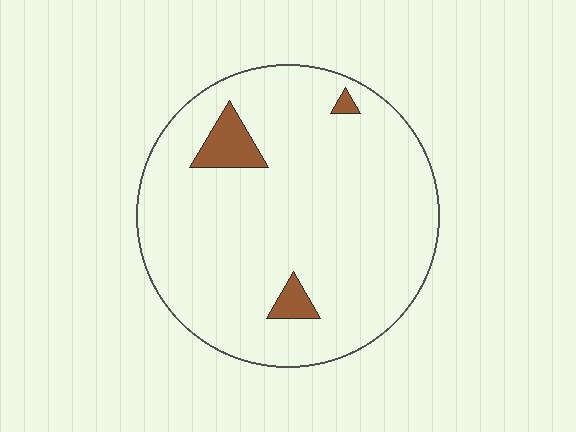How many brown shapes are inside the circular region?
3.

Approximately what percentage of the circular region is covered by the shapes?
Approximately 5%.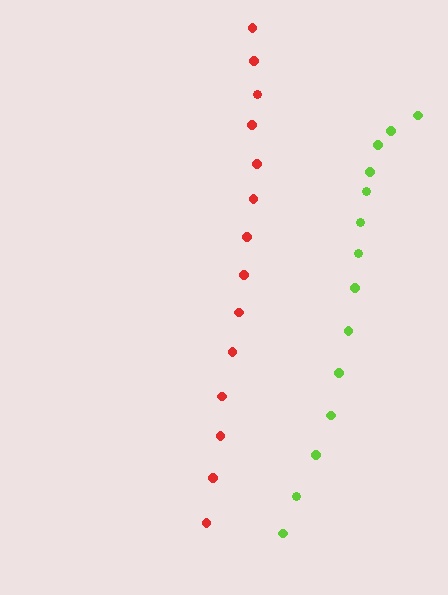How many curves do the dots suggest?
There are 2 distinct paths.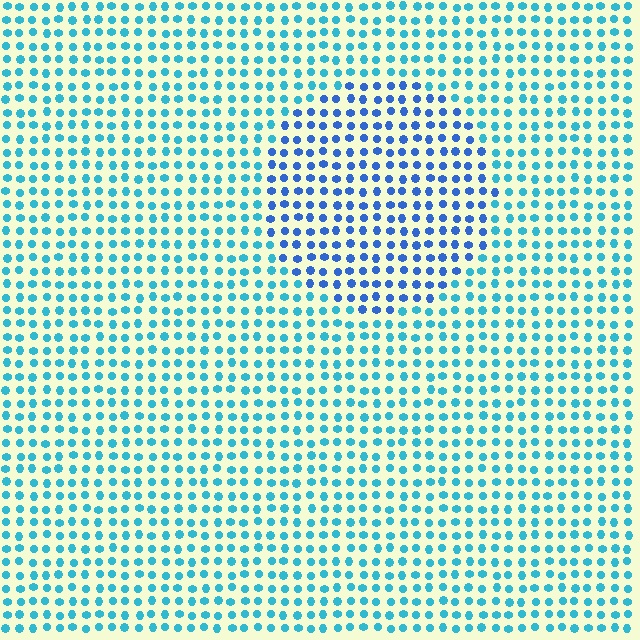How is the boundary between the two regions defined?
The boundary is defined purely by a slight shift in hue (about 31 degrees). Spacing, size, and orientation are identical on both sides.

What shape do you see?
I see a circle.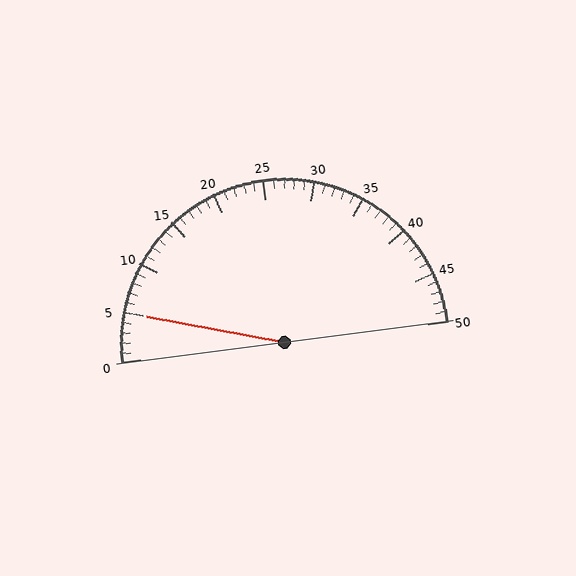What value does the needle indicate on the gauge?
The needle indicates approximately 5.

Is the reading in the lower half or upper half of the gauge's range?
The reading is in the lower half of the range (0 to 50).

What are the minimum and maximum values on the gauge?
The gauge ranges from 0 to 50.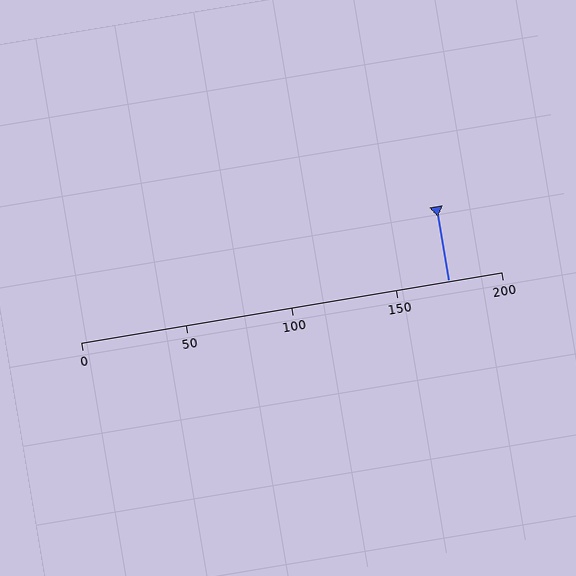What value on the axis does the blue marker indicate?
The marker indicates approximately 175.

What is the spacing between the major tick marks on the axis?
The major ticks are spaced 50 apart.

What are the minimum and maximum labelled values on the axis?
The axis runs from 0 to 200.